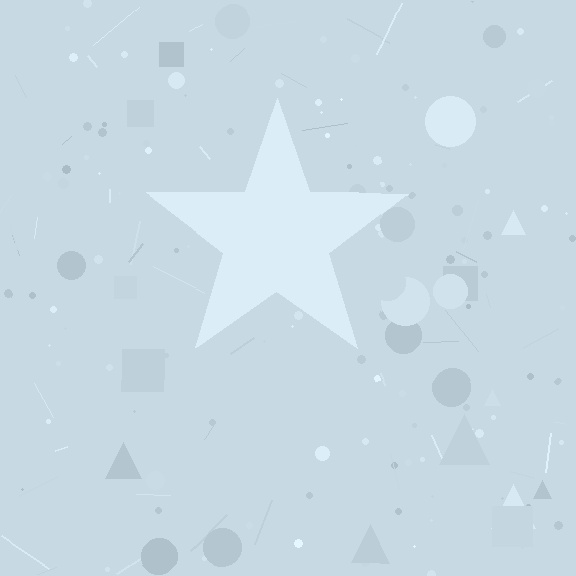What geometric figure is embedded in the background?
A star is embedded in the background.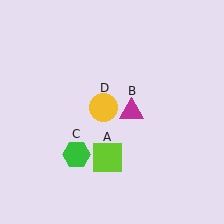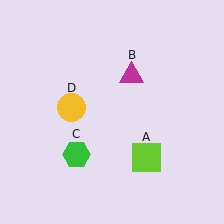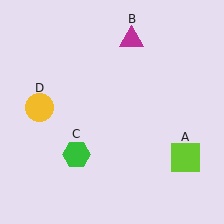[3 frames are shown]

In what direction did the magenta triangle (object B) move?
The magenta triangle (object B) moved up.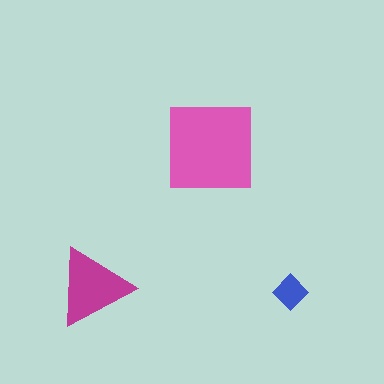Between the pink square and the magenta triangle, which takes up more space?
The pink square.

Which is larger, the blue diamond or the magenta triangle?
The magenta triangle.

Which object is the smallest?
The blue diamond.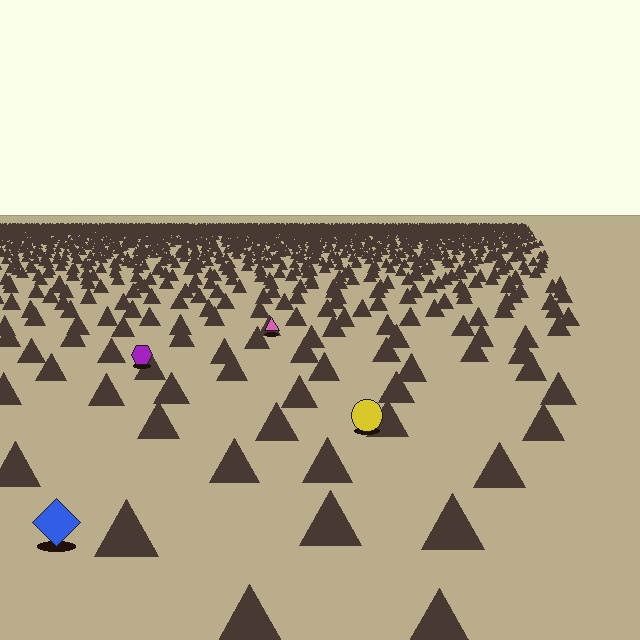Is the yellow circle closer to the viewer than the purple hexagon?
Yes. The yellow circle is closer — you can tell from the texture gradient: the ground texture is coarser near it.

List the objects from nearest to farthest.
From nearest to farthest: the blue diamond, the yellow circle, the purple hexagon, the pink triangle.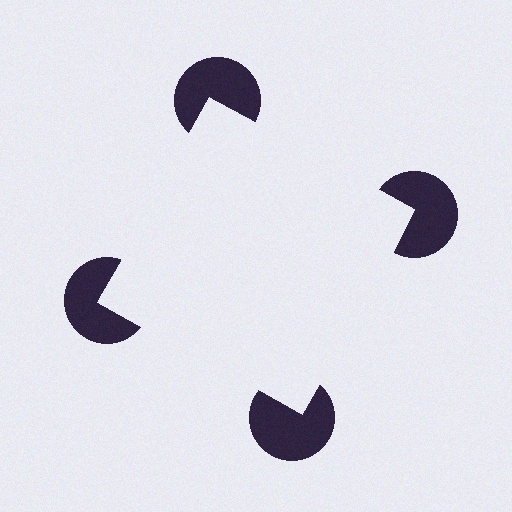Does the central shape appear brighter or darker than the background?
It typically appears slightly brighter than the background, even though no actual brightness change is drawn.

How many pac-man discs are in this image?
There are 4 — one at each vertex of the illusory square.